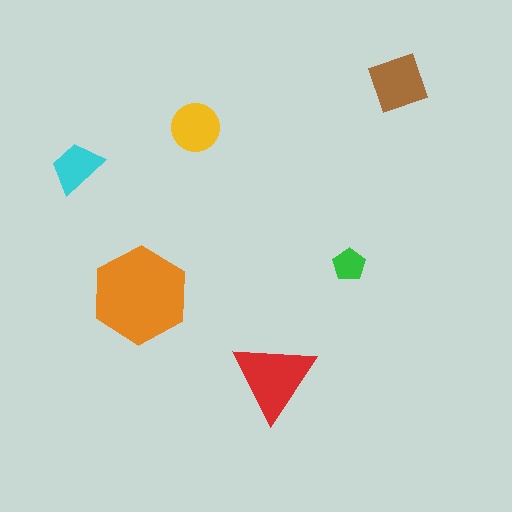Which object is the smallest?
The green pentagon.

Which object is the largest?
The orange hexagon.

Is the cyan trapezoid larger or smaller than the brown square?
Smaller.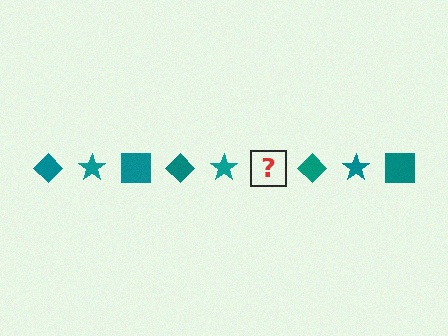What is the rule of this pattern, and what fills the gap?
The rule is that the pattern cycles through diamond, star, square shapes in teal. The gap should be filled with a teal square.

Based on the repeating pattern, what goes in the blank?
The blank should be a teal square.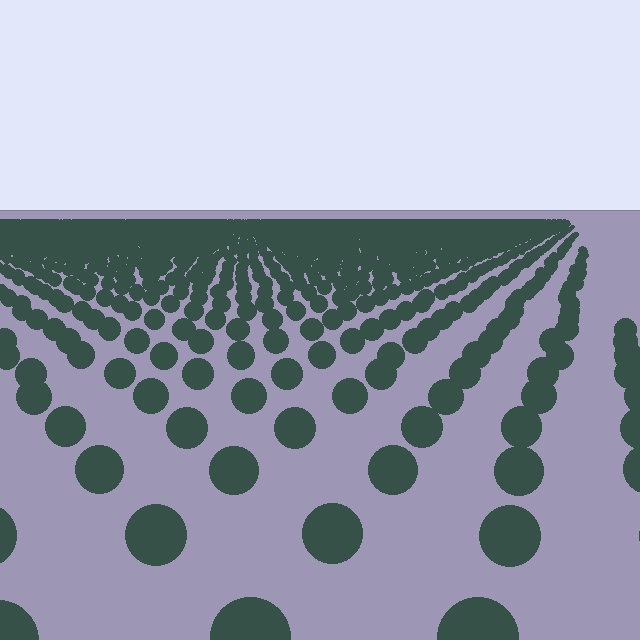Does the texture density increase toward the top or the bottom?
Density increases toward the top.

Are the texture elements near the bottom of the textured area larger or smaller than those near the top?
Larger. Near the bottom, elements are closer to the viewer and appear at a bigger on-screen size.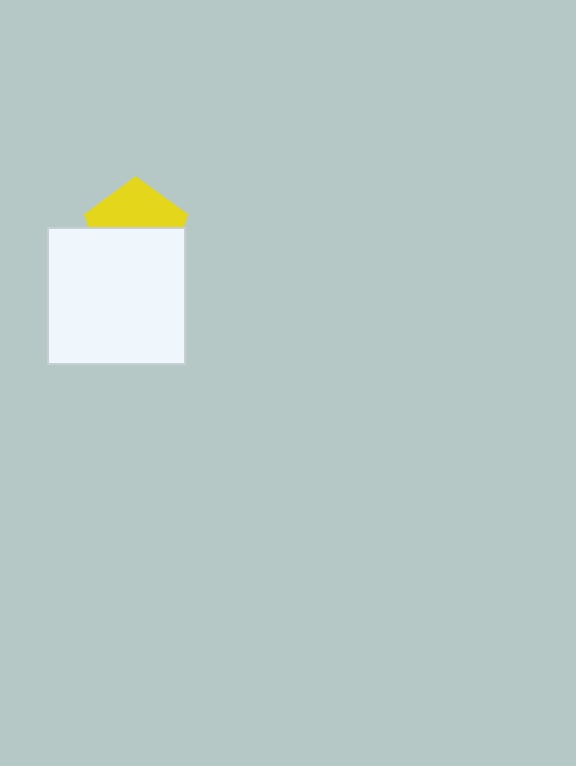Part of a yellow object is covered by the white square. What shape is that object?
It is a pentagon.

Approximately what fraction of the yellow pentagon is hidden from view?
Roughly 54% of the yellow pentagon is hidden behind the white square.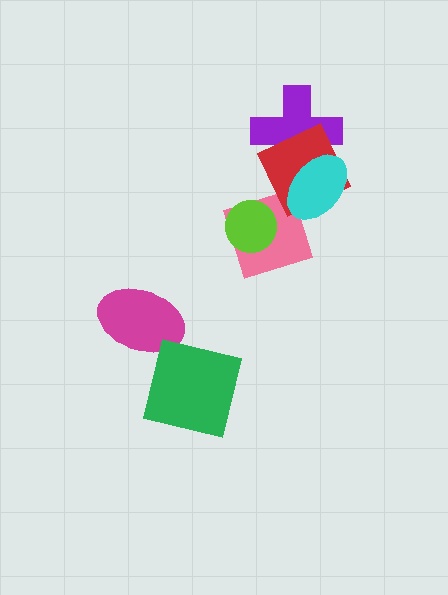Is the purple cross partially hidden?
Yes, it is partially covered by another shape.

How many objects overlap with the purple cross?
2 objects overlap with the purple cross.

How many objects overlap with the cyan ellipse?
2 objects overlap with the cyan ellipse.